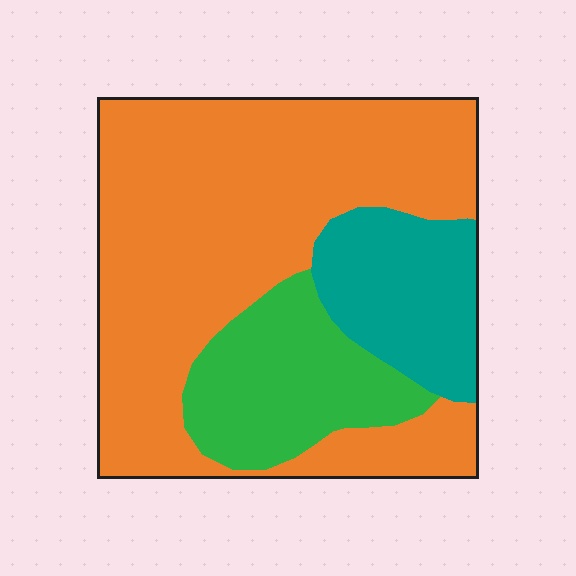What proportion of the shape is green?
Green takes up about one fifth (1/5) of the shape.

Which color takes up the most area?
Orange, at roughly 65%.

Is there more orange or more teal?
Orange.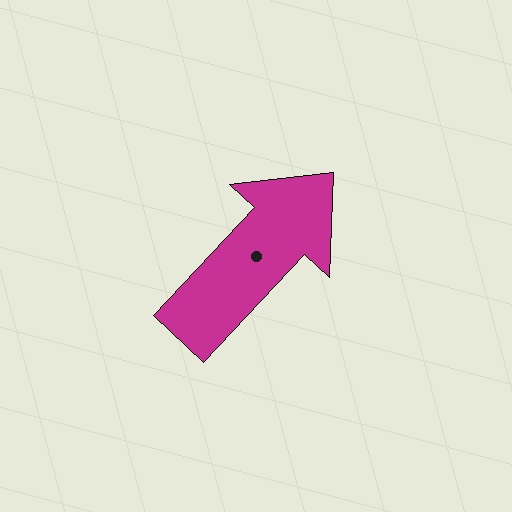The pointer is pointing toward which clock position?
Roughly 1 o'clock.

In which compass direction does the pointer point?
Northeast.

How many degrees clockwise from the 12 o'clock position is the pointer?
Approximately 43 degrees.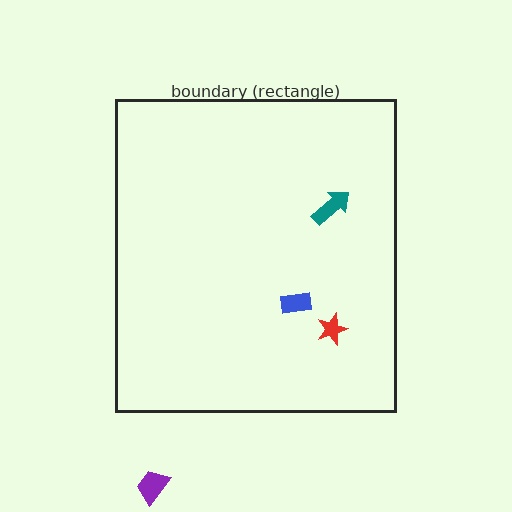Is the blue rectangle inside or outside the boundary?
Inside.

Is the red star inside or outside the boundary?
Inside.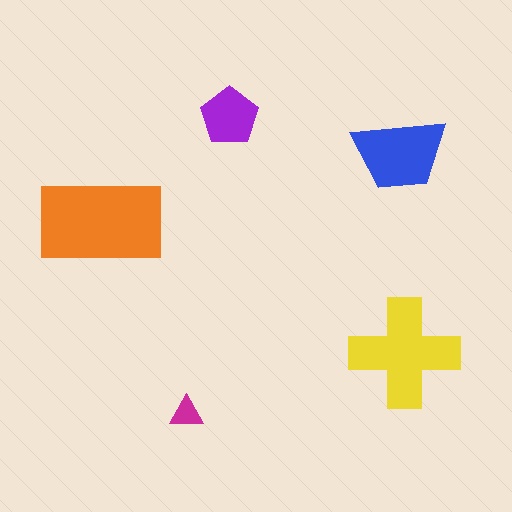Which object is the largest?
The orange rectangle.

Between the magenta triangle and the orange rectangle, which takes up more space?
The orange rectangle.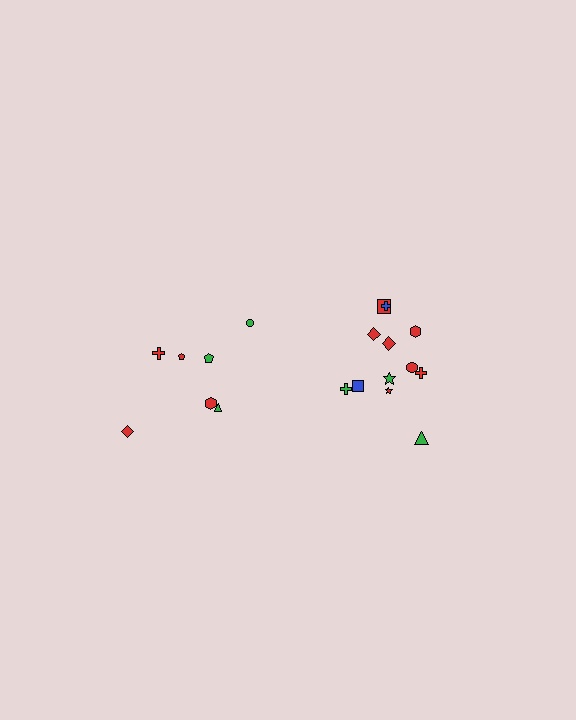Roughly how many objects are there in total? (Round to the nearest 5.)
Roughly 20 objects in total.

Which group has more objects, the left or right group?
The right group.